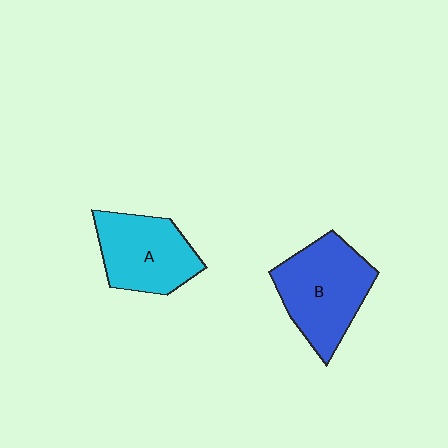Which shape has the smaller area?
Shape A (cyan).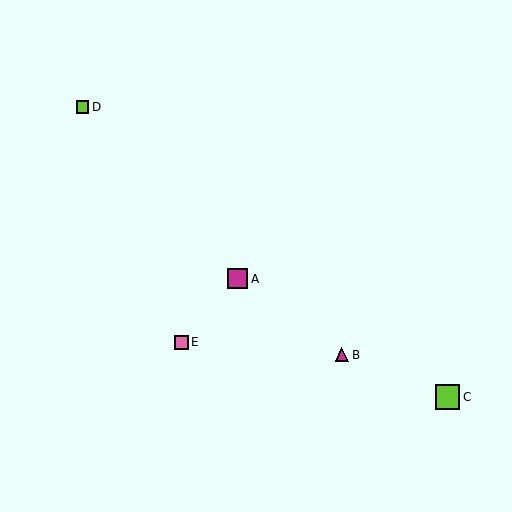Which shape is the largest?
The lime square (labeled C) is the largest.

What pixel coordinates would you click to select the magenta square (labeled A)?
Click at (238, 279) to select the magenta square A.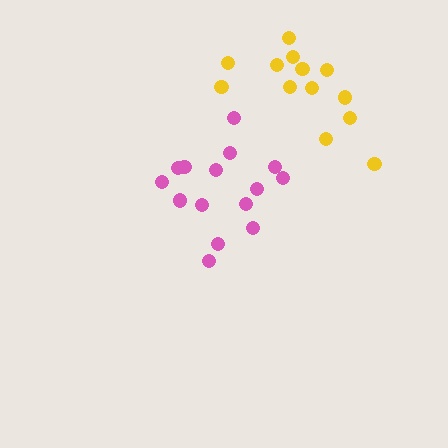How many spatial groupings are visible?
There are 2 spatial groupings.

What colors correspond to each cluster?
The clusters are colored: pink, yellow.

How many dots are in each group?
Group 1: 15 dots, Group 2: 13 dots (28 total).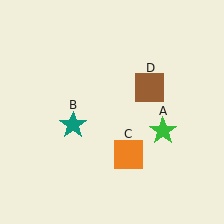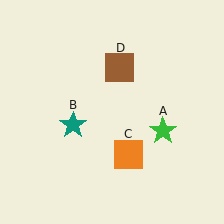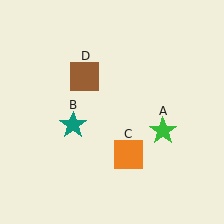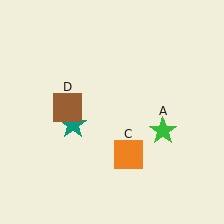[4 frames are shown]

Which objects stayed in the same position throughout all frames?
Green star (object A) and teal star (object B) and orange square (object C) remained stationary.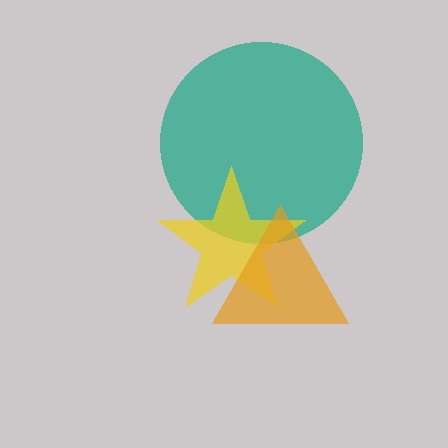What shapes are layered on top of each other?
The layered shapes are: a teal circle, a yellow star, an orange triangle.